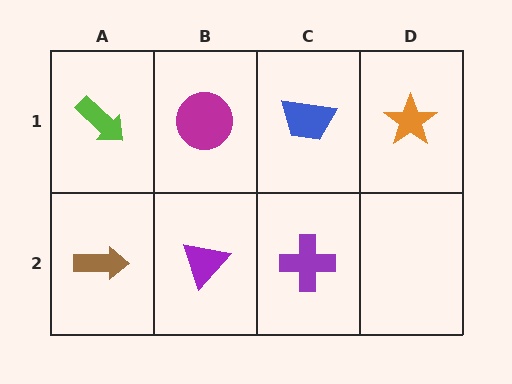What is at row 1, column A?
A lime arrow.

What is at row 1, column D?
An orange star.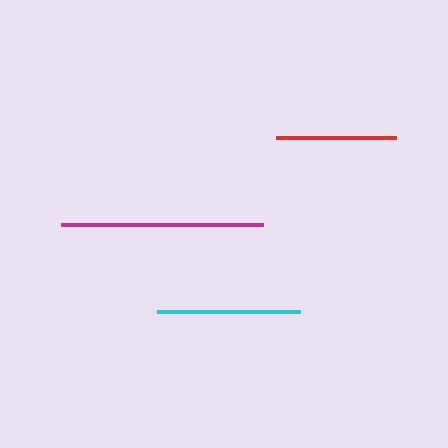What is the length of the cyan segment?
The cyan segment is approximately 143 pixels long.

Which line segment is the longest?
The magenta line is the longest at approximately 202 pixels.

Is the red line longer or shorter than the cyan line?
The cyan line is longer than the red line.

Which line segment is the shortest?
The red line is the shortest at approximately 120 pixels.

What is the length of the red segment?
The red segment is approximately 120 pixels long.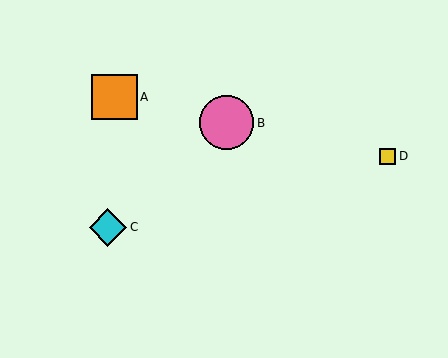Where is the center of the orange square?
The center of the orange square is at (114, 97).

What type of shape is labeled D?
Shape D is a yellow square.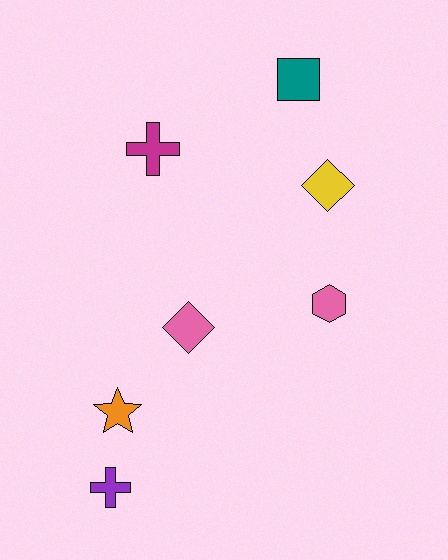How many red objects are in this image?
There are no red objects.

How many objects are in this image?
There are 7 objects.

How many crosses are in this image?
There are 2 crosses.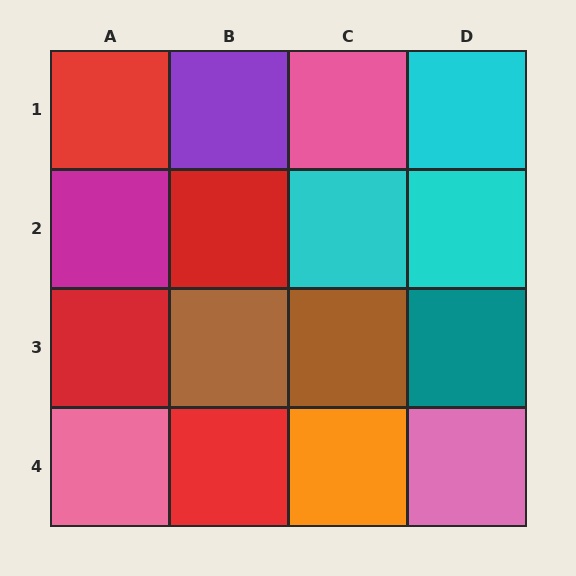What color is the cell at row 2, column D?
Cyan.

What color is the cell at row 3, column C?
Brown.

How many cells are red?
4 cells are red.